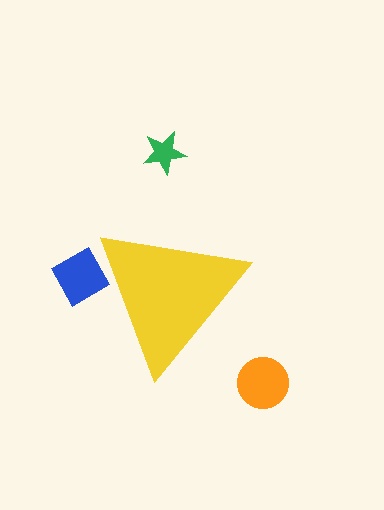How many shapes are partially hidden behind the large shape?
1 shape is partially hidden.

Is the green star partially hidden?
No, the green star is fully visible.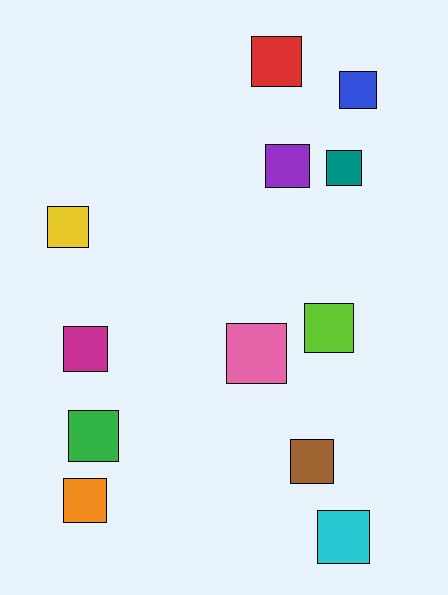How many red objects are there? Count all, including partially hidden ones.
There is 1 red object.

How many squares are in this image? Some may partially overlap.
There are 12 squares.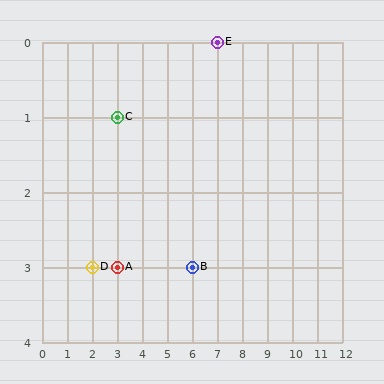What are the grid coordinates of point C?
Point C is at grid coordinates (3, 1).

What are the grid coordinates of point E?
Point E is at grid coordinates (7, 0).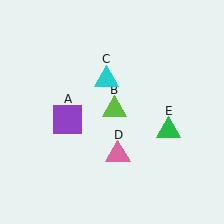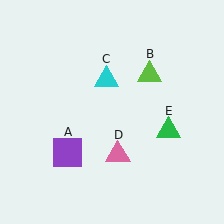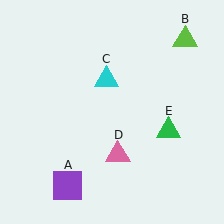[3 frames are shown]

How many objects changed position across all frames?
2 objects changed position: purple square (object A), lime triangle (object B).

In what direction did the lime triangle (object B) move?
The lime triangle (object B) moved up and to the right.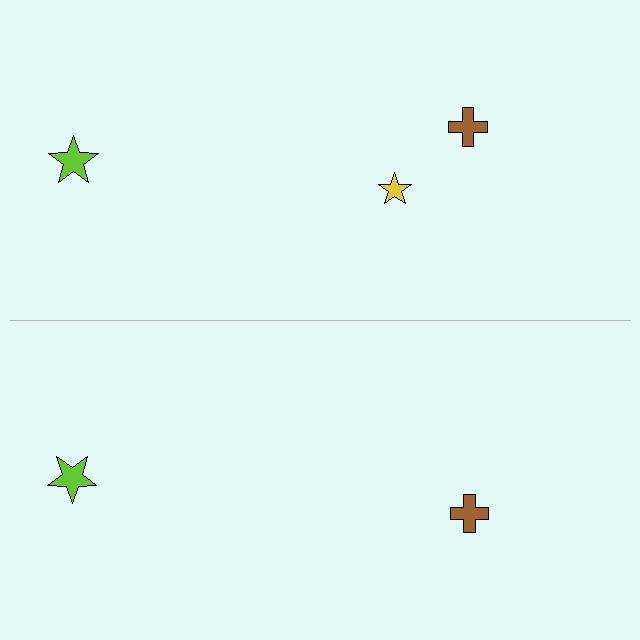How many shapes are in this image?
There are 5 shapes in this image.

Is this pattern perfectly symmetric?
No, the pattern is not perfectly symmetric. A yellow star is missing from the bottom side.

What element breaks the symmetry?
A yellow star is missing from the bottom side.